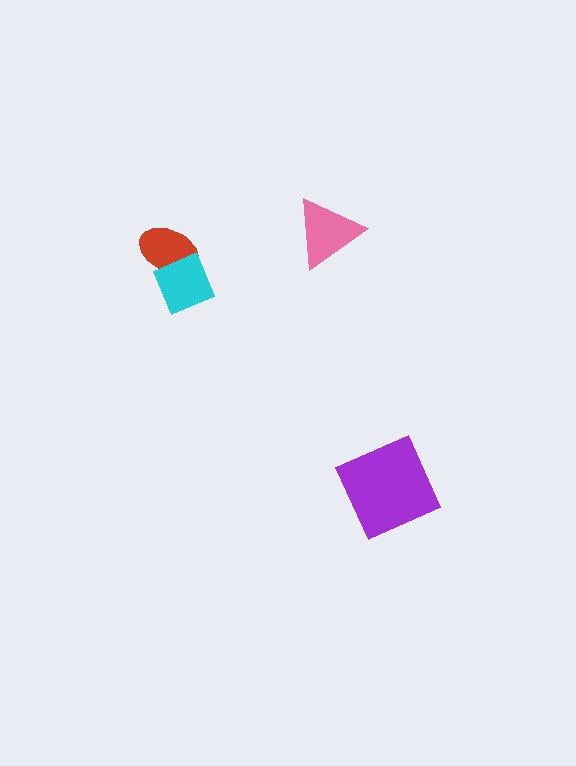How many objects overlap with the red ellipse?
1 object overlaps with the red ellipse.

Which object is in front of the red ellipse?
The cyan diamond is in front of the red ellipse.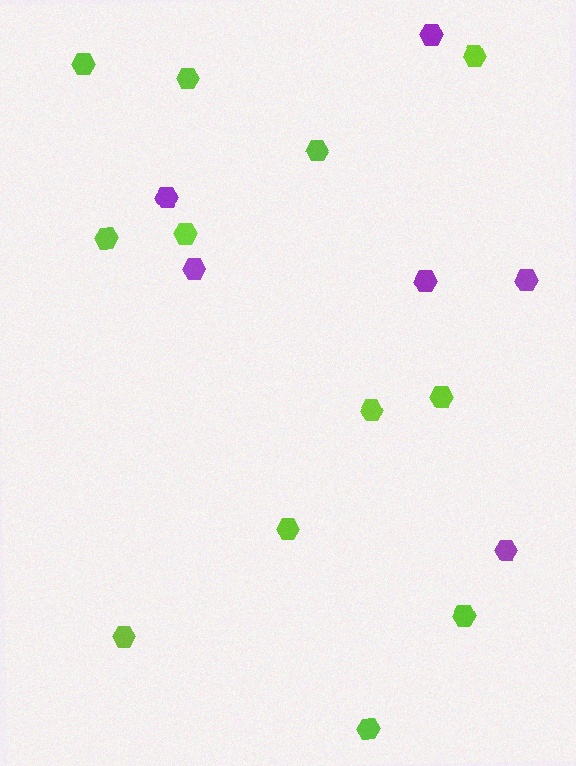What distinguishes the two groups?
There are 2 groups: one group of lime hexagons (12) and one group of purple hexagons (6).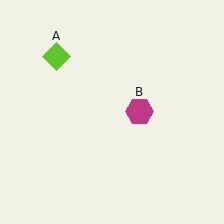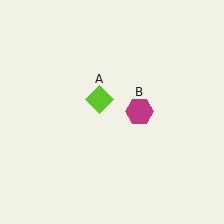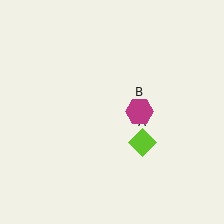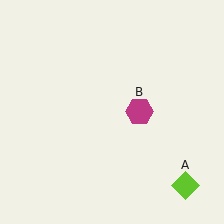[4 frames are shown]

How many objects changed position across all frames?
1 object changed position: lime diamond (object A).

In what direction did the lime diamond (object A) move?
The lime diamond (object A) moved down and to the right.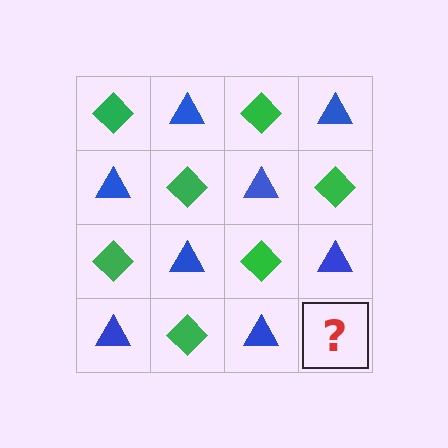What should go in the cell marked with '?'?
The missing cell should contain a green diamond.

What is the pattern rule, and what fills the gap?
The rule is that it alternates green diamond and blue triangle in a checkerboard pattern. The gap should be filled with a green diamond.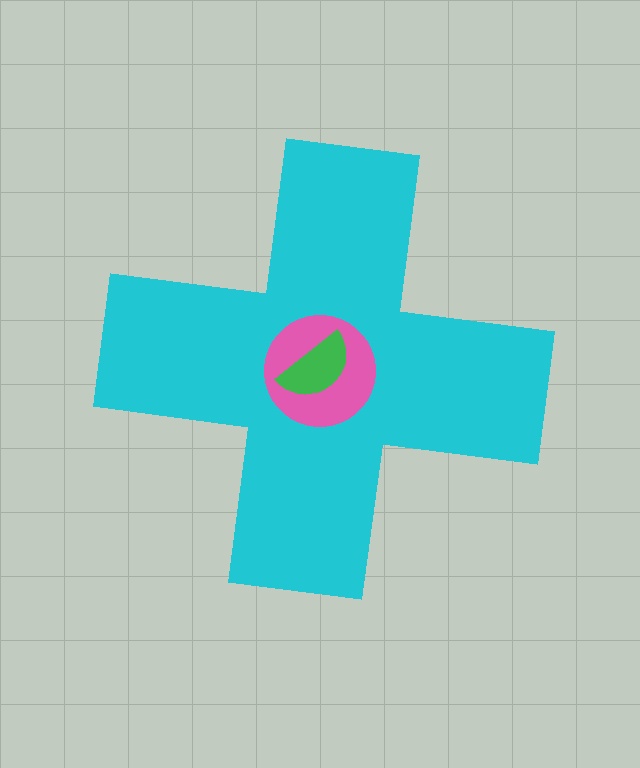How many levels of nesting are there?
3.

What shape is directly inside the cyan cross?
The pink circle.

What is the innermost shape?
The green semicircle.